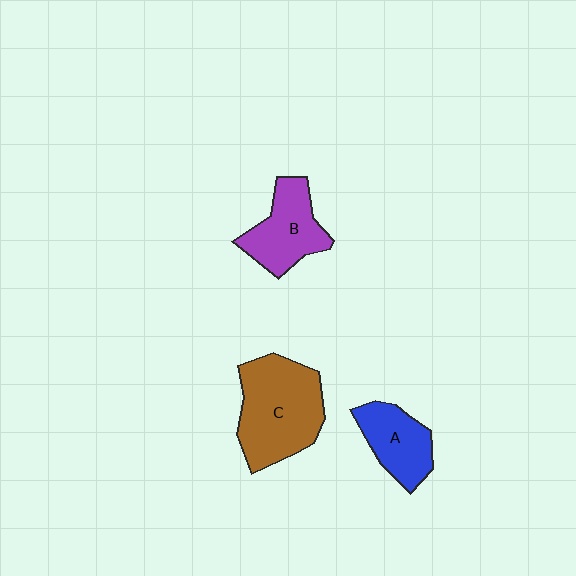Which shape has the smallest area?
Shape A (blue).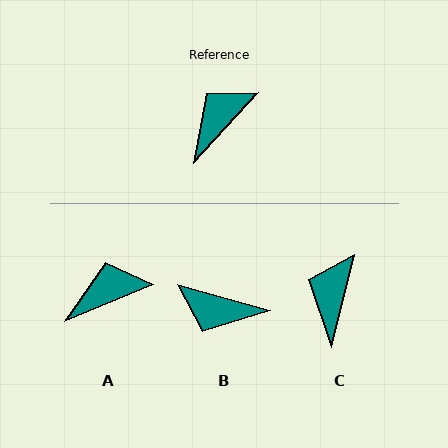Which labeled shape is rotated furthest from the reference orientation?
B, about 117 degrees away.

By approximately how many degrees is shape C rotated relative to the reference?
Approximately 29 degrees counter-clockwise.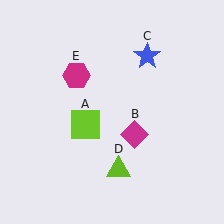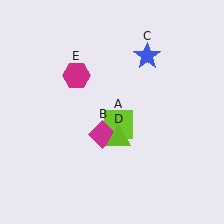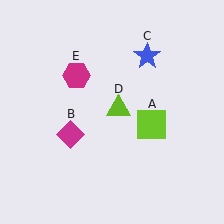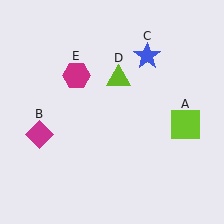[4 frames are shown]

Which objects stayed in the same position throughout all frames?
Blue star (object C) and magenta hexagon (object E) remained stationary.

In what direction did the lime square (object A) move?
The lime square (object A) moved right.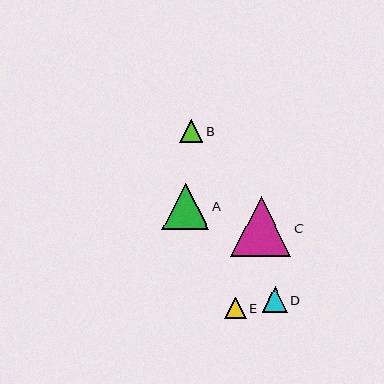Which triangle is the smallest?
Triangle E is the smallest with a size of approximately 21 pixels.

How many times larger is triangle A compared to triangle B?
Triangle A is approximately 2.1 times the size of triangle B.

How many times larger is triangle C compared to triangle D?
Triangle C is approximately 2.4 times the size of triangle D.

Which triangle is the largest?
Triangle C is the largest with a size of approximately 60 pixels.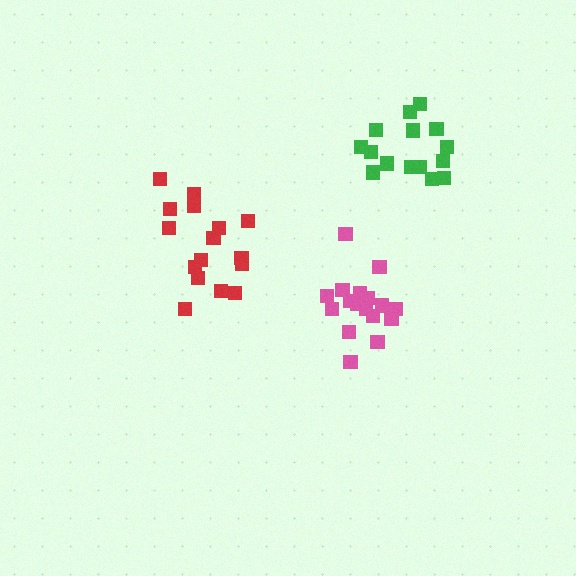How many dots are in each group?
Group 1: 16 dots, Group 2: 16 dots, Group 3: 18 dots (50 total).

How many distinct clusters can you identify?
There are 3 distinct clusters.